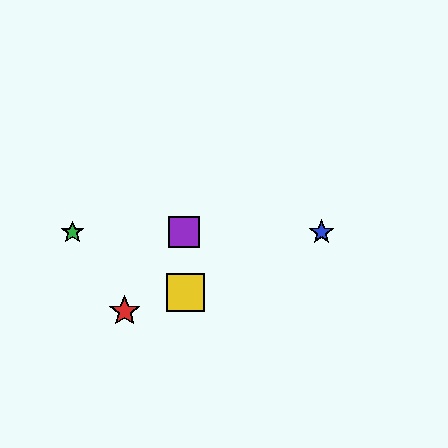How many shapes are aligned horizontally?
3 shapes (the blue star, the green star, the purple square) are aligned horizontally.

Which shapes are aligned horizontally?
The blue star, the green star, the purple square are aligned horizontally.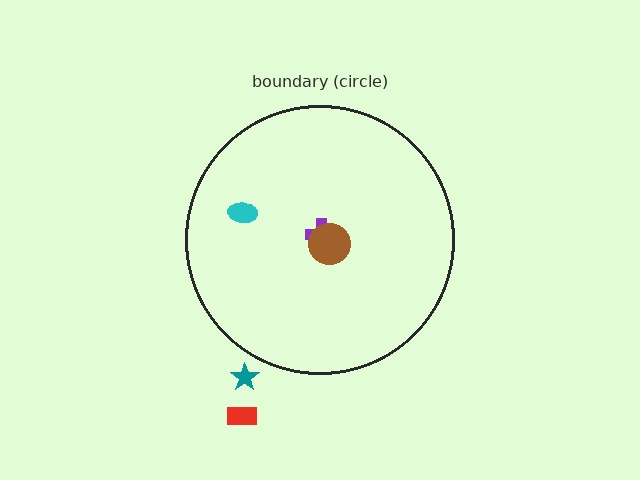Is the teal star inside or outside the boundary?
Outside.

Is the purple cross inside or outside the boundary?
Inside.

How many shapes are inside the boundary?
3 inside, 2 outside.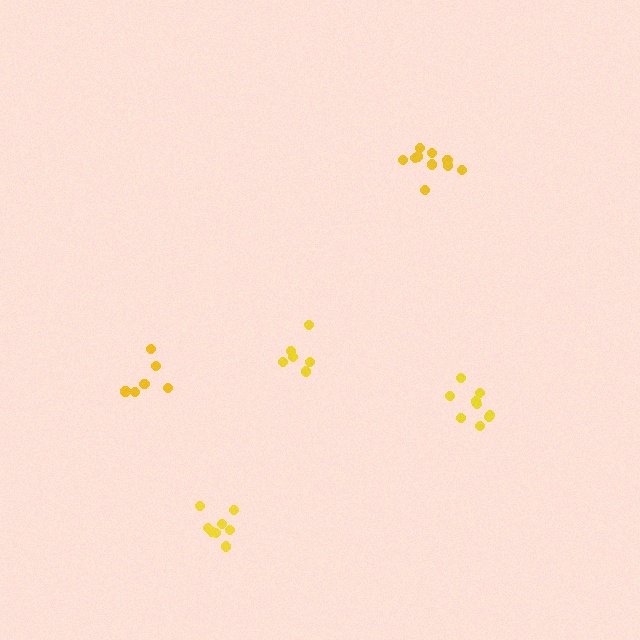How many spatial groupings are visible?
There are 5 spatial groupings.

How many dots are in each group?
Group 1: 6 dots, Group 2: 9 dots, Group 3: 10 dots, Group 4: 6 dots, Group 5: 8 dots (39 total).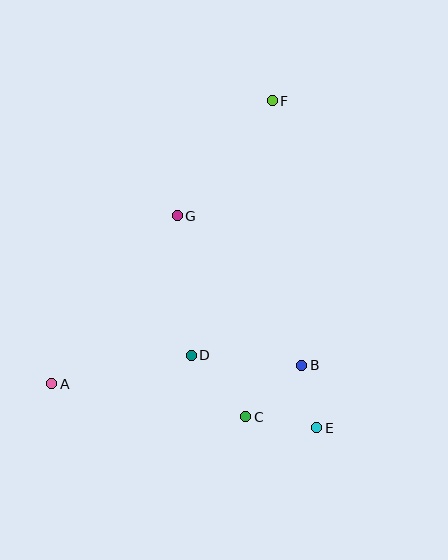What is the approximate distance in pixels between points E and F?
The distance between E and F is approximately 330 pixels.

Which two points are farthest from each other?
Points A and F are farthest from each other.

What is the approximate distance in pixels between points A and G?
The distance between A and G is approximately 210 pixels.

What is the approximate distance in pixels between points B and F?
The distance between B and F is approximately 266 pixels.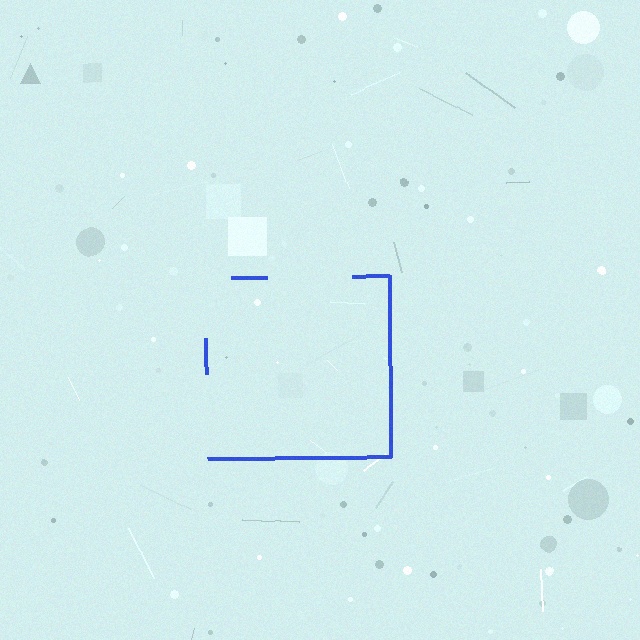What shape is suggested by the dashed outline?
The dashed outline suggests a square.